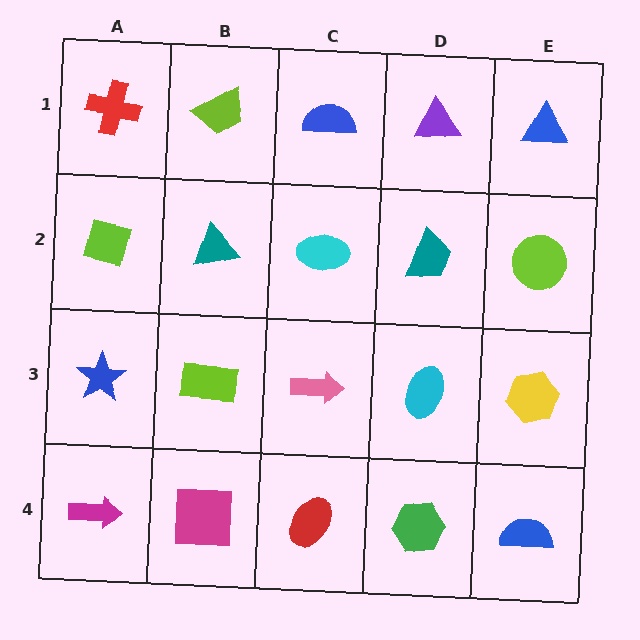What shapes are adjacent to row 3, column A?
A lime square (row 2, column A), a magenta arrow (row 4, column A), a lime rectangle (row 3, column B).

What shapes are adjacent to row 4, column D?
A cyan ellipse (row 3, column D), a red ellipse (row 4, column C), a blue semicircle (row 4, column E).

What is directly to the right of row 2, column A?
A teal triangle.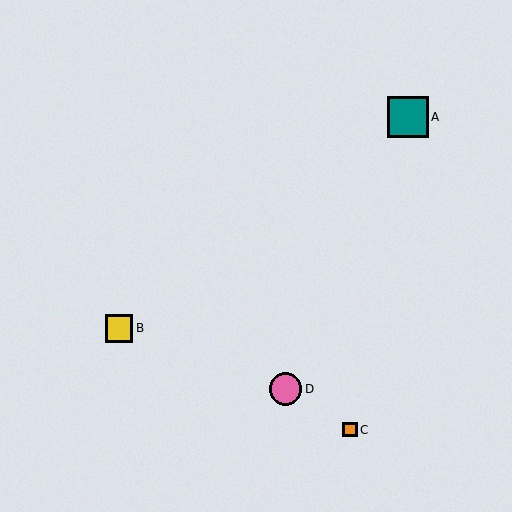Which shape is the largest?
The teal square (labeled A) is the largest.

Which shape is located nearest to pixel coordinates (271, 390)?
The pink circle (labeled D) at (286, 389) is nearest to that location.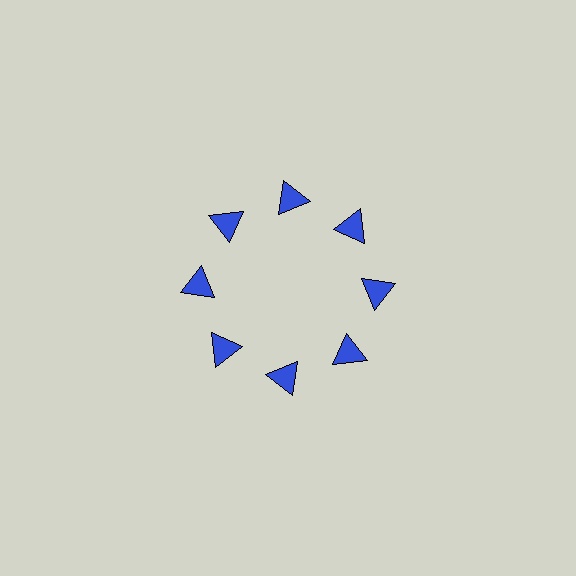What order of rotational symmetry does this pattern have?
This pattern has 8-fold rotational symmetry.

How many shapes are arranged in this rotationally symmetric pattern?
There are 8 shapes, arranged in 8 groups of 1.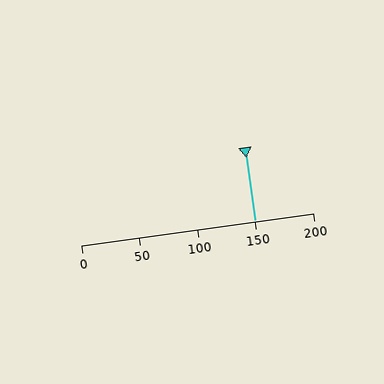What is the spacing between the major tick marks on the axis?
The major ticks are spaced 50 apart.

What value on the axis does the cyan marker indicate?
The marker indicates approximately 150.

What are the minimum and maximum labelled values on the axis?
The axis runs from 0 to 200.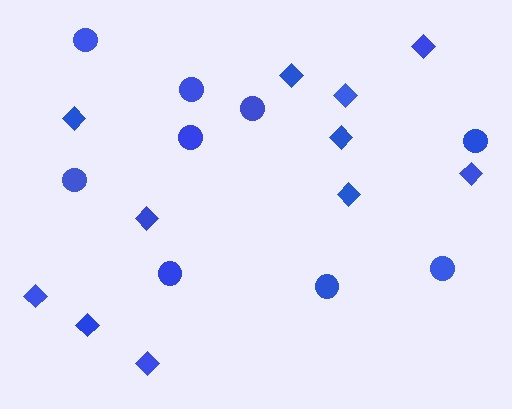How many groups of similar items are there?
There are 2 groups: one group of circles (9) and one group of diamonds (11).